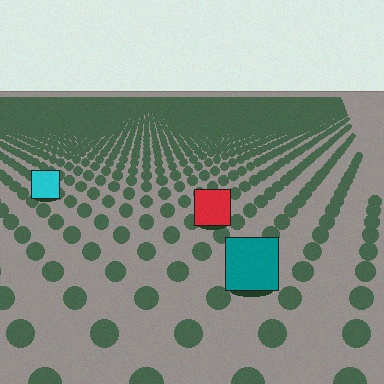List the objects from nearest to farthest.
From nearest to farthest: the teal square, the red square, the cyan square.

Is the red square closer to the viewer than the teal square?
No. The teal square is closer — you can tell from the texture gradient: the ground texture is coarser near it.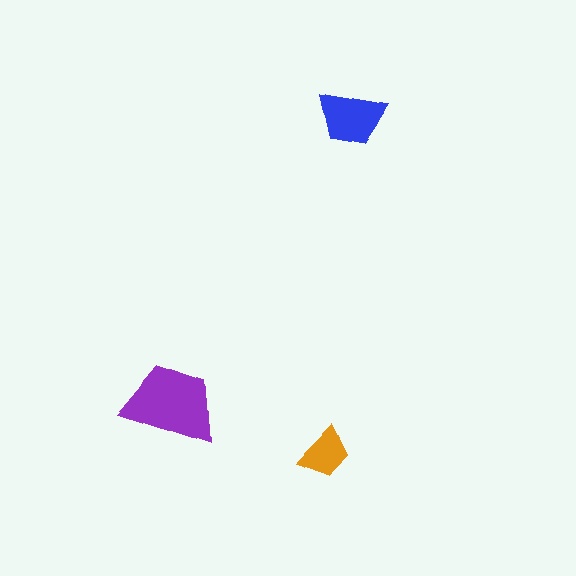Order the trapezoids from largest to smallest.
the purple one, the blue one, the orange one.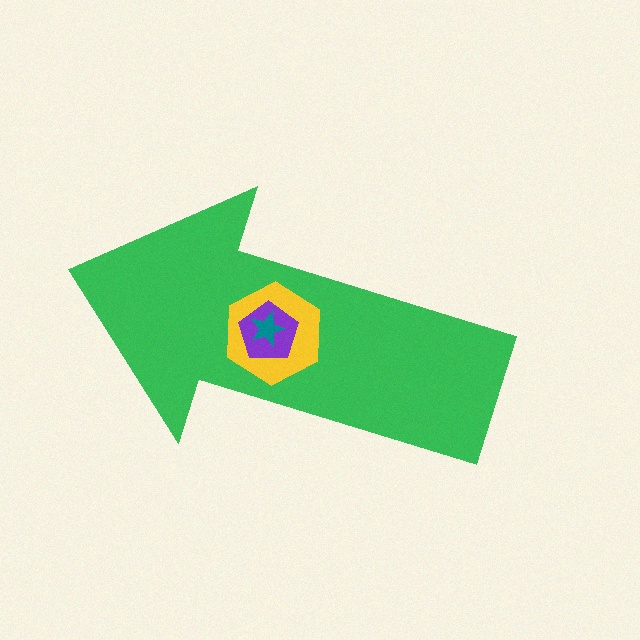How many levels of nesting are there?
4.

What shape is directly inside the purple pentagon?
The teal star.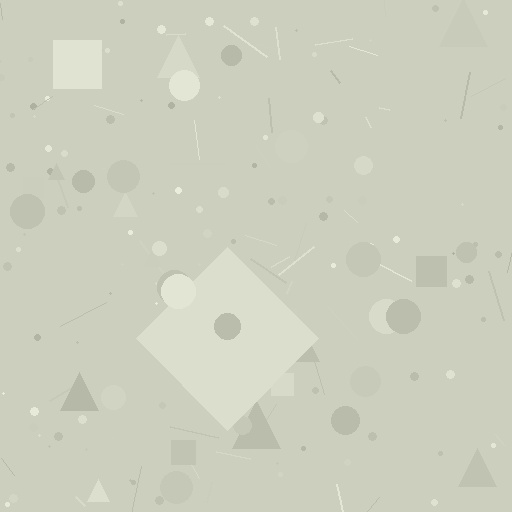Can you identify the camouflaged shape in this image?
The camouflaged shape is a diamond.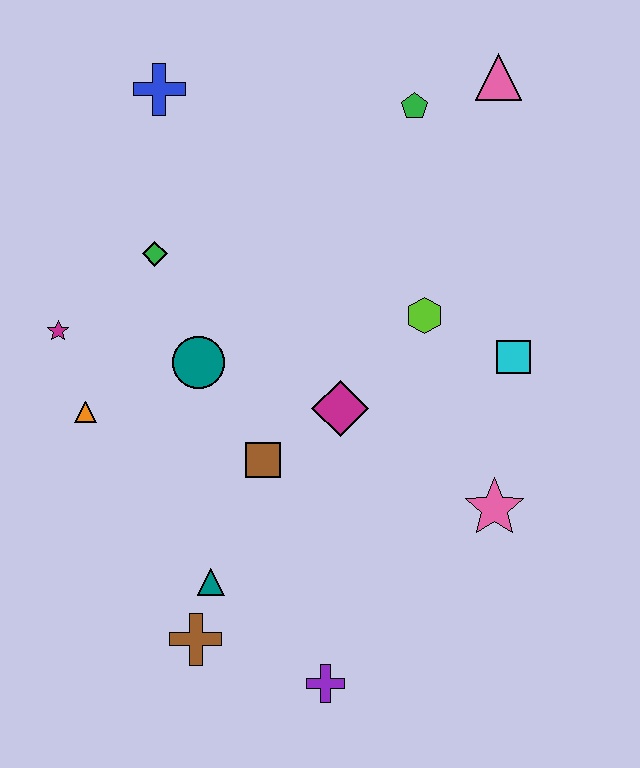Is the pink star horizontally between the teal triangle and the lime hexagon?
No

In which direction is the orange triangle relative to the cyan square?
The orange triangle is to the left of the cyan square.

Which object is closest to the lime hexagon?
The cyan square is closest to the lime hexagon.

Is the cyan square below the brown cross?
No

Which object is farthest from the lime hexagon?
The brown cross is farthest from the lime hexagon.